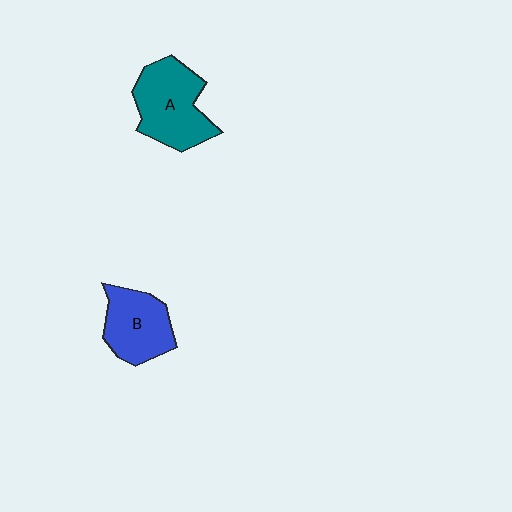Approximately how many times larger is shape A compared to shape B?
Approximately 1.3 times.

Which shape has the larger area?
Shape A (teal).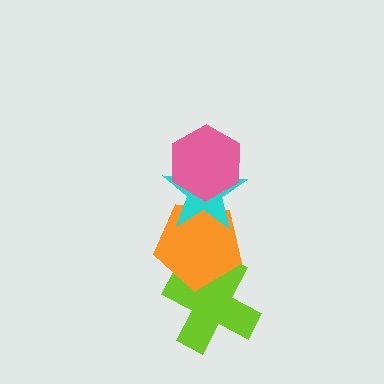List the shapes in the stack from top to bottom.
From top to bottom: the pink hexagon, the cyan star, the orange pentagon, the lime cross.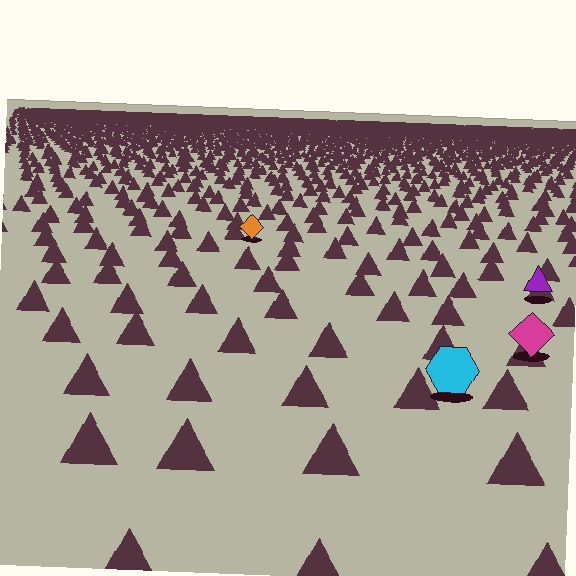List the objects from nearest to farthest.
From nearest to farthest: the cyan hexagon, the magenta diamond, the purple triangle, the orange diamond.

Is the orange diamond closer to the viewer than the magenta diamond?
No. The magenta diamond is closer — you can tell from the texture gradient: the ground texture is coarser near it.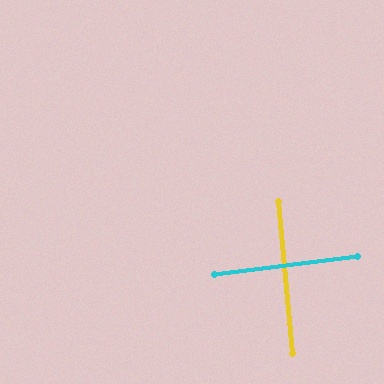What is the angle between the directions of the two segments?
Approximately 88 degrees.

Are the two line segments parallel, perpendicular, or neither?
Perpendicular — they meet at approximately 88°.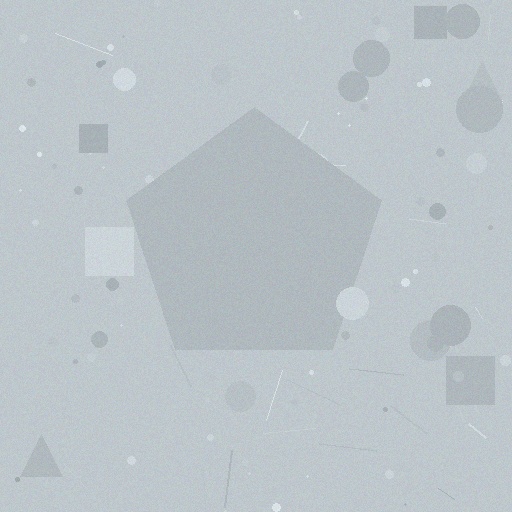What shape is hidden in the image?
A pentagon is hidden in the image.